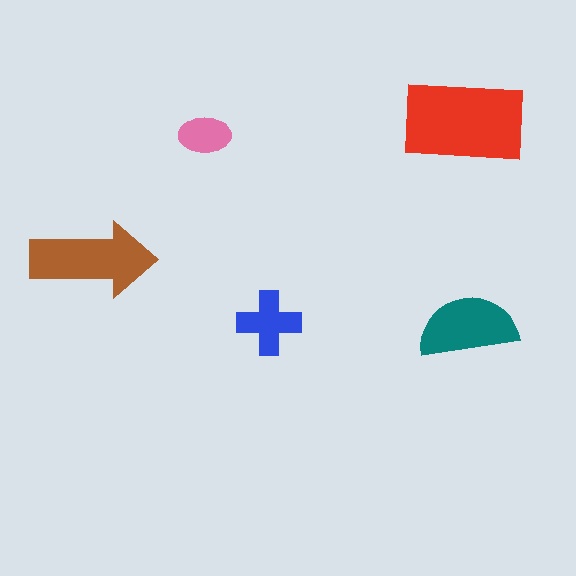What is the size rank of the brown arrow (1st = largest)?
2nd.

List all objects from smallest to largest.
The pink ellipse, the blue cross, the teal semicircle, the brown arrow, the red rectangle.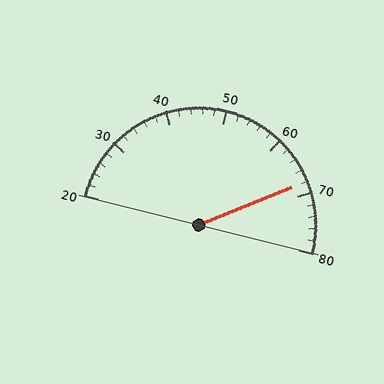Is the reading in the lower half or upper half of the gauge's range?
The reading is in the upper half of the range (20 to 80).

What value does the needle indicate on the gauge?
The needle indicates approximately 68.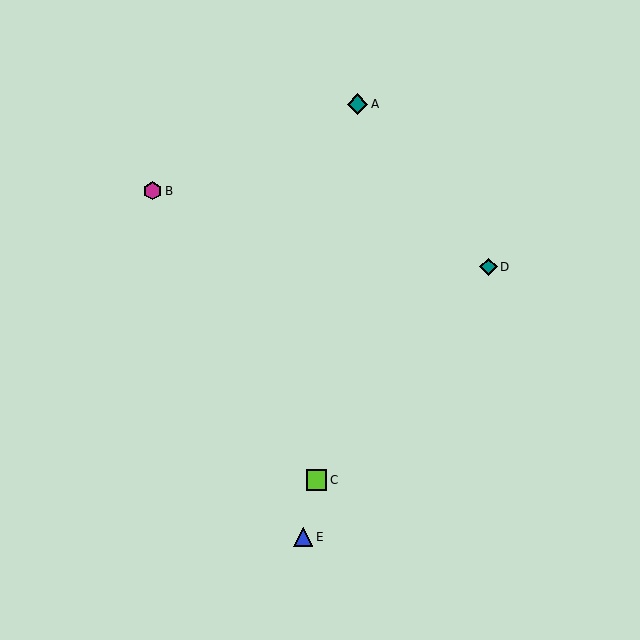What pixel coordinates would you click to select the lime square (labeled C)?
Click at (317, 480) to select the lime square C.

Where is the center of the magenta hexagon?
The center of the magenta hexagon is at (153, 191).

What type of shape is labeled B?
Shape B is a magenta hexagon.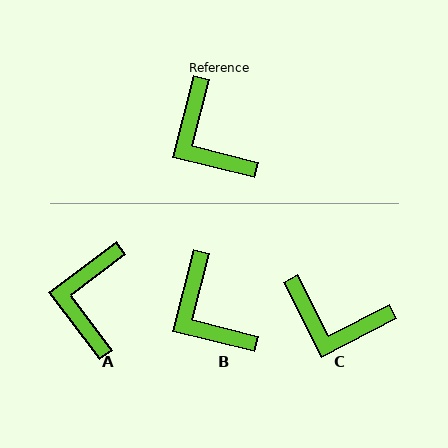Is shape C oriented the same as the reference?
No, it is off by about 41 degrees.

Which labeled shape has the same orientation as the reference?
B.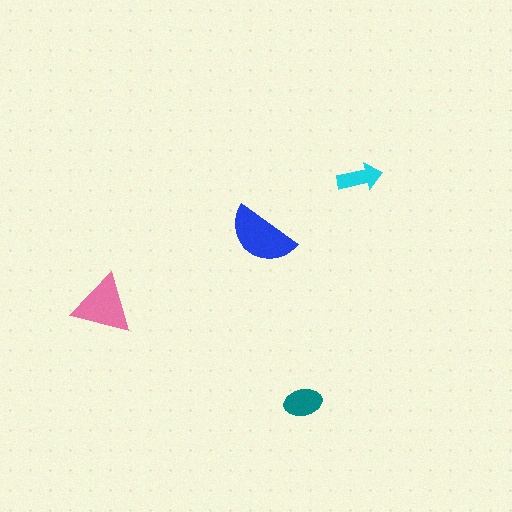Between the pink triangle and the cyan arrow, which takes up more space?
The pink triangle.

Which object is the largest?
The blue semicircle.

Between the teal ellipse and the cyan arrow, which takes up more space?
The teal ellipse.